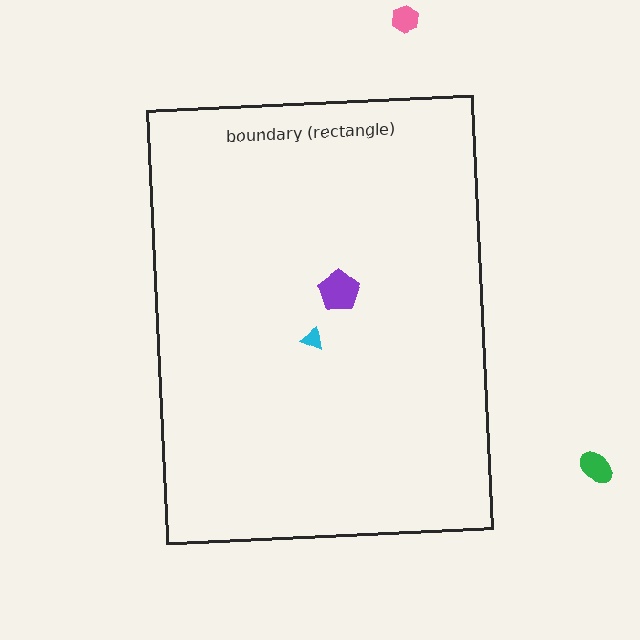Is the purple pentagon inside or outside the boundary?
Inside.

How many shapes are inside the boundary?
2 inside, 2 outside.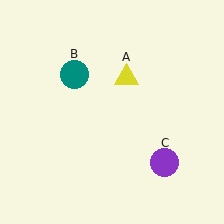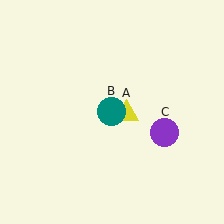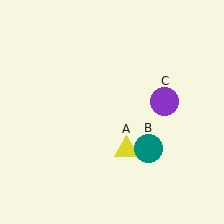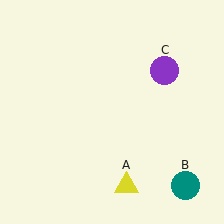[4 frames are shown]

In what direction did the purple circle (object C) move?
The purple circle (object C) moved up.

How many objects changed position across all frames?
3 objects changed position: yellow triangle (object A), teal circle (object B), purple circle (object C).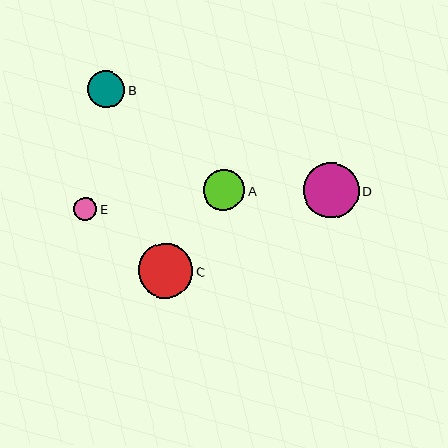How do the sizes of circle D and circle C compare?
Circle D and circle C are approximately the same size.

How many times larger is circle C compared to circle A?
Circle C is approximately 1.3 times the size of circle A.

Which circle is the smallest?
Circle E is the smallest with a size of approximately 24 pixels.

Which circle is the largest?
Circle D is the largest with a size of approximately 56 pixels.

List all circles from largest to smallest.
From largest to smallest: D, C, A, B, E.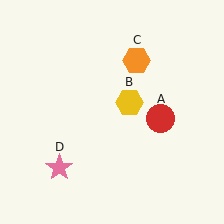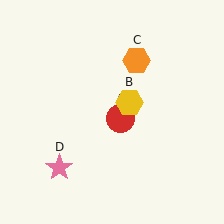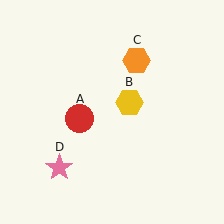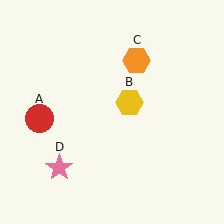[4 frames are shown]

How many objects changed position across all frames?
1 object changed position: red circle (object A).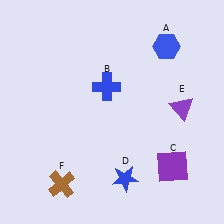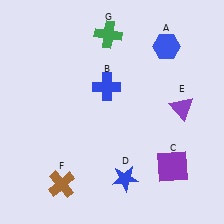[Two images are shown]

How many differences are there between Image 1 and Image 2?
There is 1 difference between the two images.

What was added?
A green cross (G) was added in Image 2.